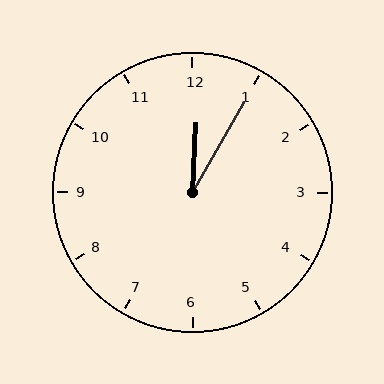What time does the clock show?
12:05.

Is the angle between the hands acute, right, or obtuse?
It is acute.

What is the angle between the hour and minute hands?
Approximately 28 degrees.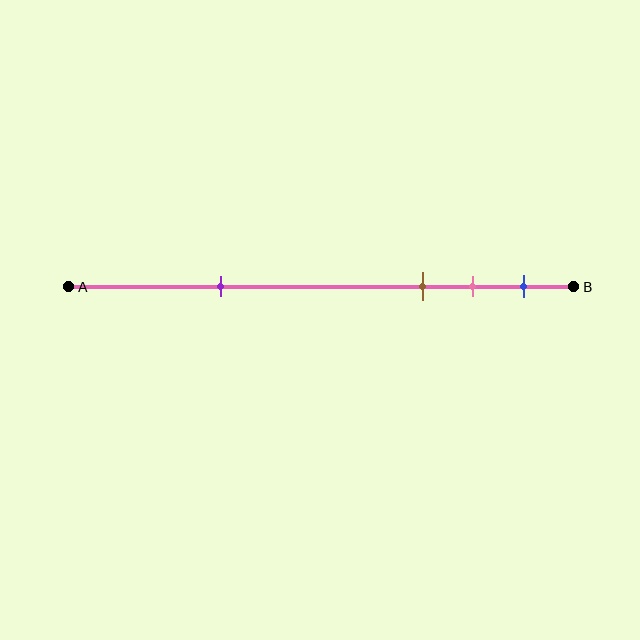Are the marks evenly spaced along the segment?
No, the marks are not evenly spaced.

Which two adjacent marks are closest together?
The pink and blue marks are the closest adjacent pair.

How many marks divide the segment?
There are 4 marks dividing the segment.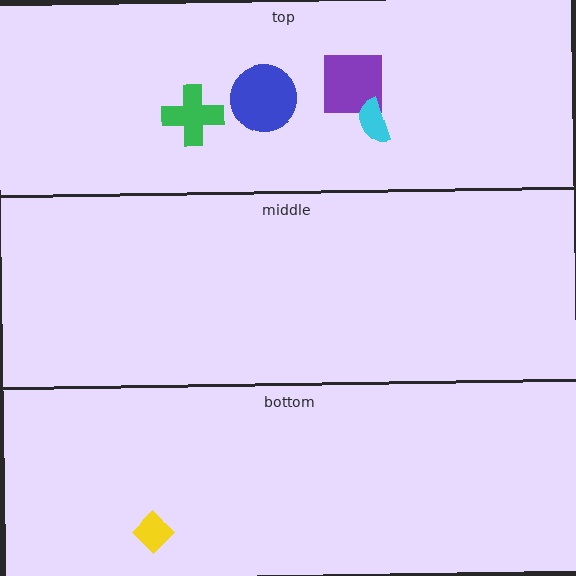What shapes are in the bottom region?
The yellow diamond.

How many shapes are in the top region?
4.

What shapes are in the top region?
The green cross, the purple square, the blue circle, the cyan semicircle.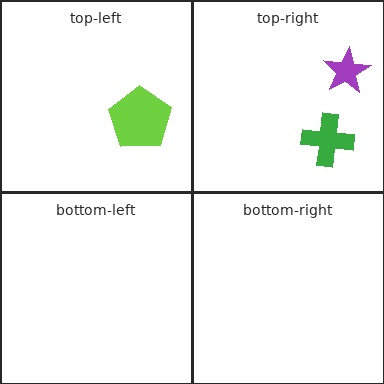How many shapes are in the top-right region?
2.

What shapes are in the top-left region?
The lime pentagon.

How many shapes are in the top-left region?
1.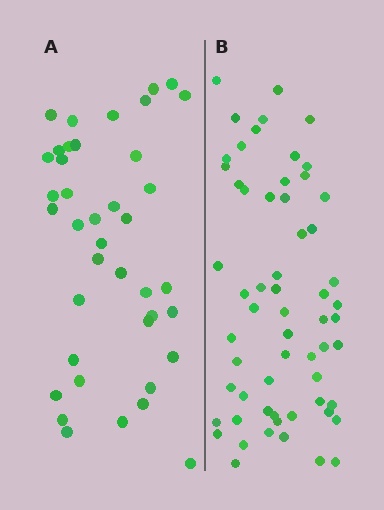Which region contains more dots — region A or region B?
Region B (the right region) has more dots.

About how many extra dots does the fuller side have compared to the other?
Region B has approximately 20 more dots than region A.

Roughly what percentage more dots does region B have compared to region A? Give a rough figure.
About 50% more.